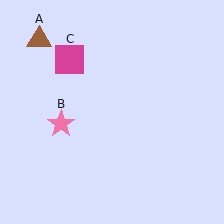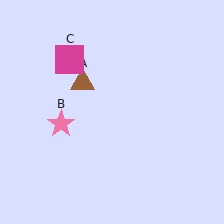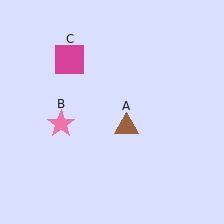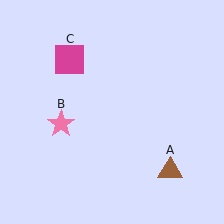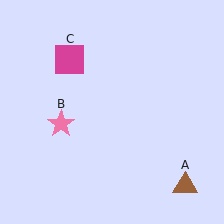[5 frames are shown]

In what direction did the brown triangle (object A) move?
The brown triangle (object A) moved down and to the right.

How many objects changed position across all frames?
1 object changed position: brown triangle (object A).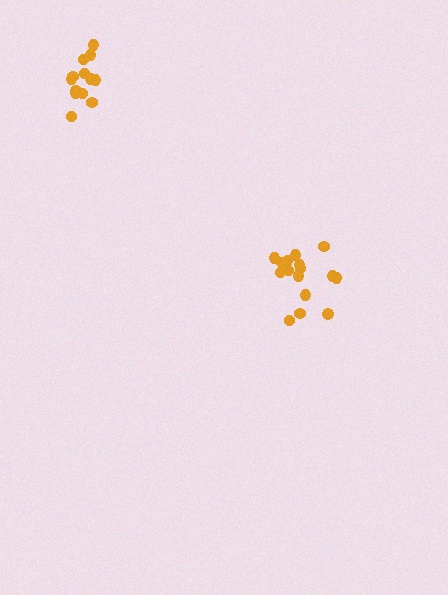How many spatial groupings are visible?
There are 2 spatial groupings.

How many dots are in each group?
Group 1: 13 dots, Group 2: 16 dots (29 total).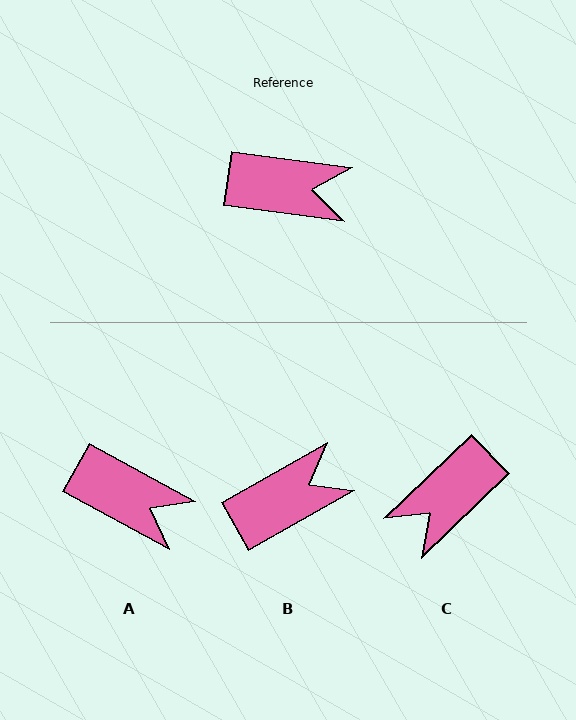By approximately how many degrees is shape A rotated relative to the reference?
Approximately 21 degrees clockwise.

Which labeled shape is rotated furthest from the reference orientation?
C, about 128 degrees away.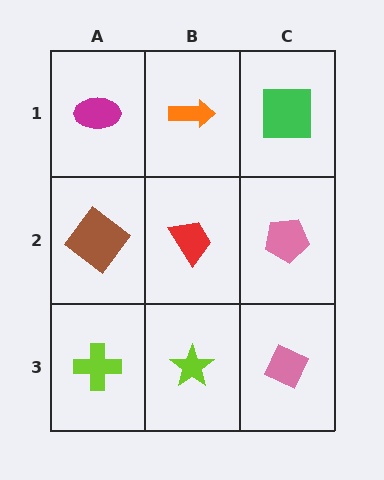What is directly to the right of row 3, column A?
A lime star.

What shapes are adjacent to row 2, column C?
A green square (row 1, column C), a pink diamond (row 3, column C), a red trapezoid (row 2, column B).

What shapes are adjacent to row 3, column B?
A red trapezoid (row 2, column B), a lime cross (row 3, column A), a pink diamond (row 3, column C).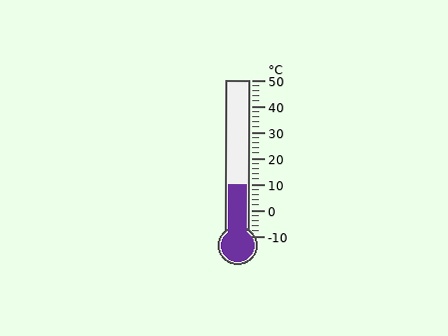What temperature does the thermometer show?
The thermometer shows approximately 10°C.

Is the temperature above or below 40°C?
The temperature is below 40°C.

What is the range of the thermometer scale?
The thermometer scale ranges from -10°C to 50°C.